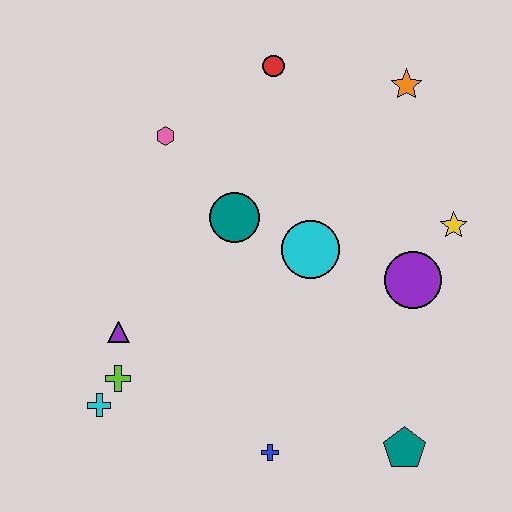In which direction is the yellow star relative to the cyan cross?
The yellow star is to the right of the cyan cross.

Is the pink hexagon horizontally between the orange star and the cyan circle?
No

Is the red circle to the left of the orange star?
Yes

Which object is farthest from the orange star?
The cyan cross is farthest from the orange star.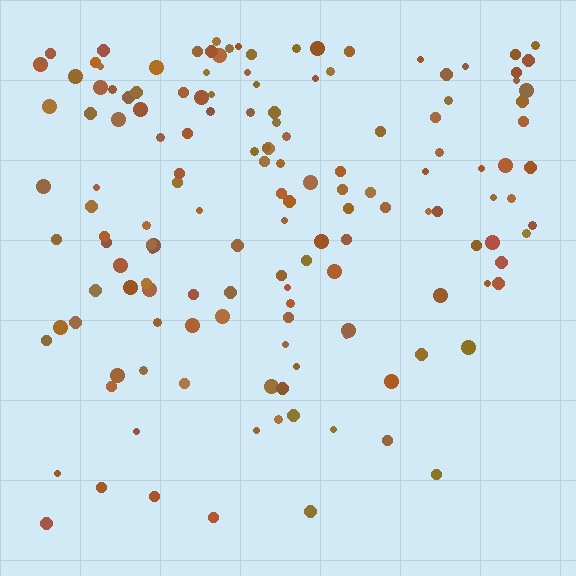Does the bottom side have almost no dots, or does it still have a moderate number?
Still a moderate number, just noticeably fewer than the top.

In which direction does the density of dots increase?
From bottom to top, with the top side densest.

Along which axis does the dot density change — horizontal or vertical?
Vertical.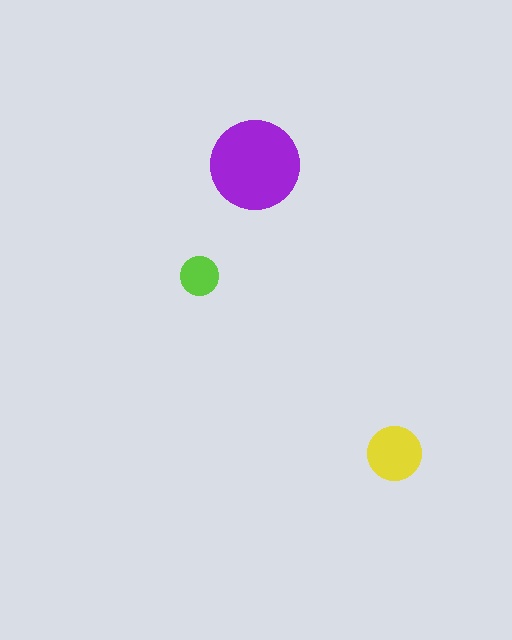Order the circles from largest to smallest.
the purple one, the yellow one, the lime one.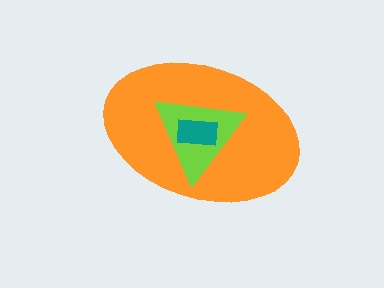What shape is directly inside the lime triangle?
The teal rectangle.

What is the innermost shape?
The teal rectangle.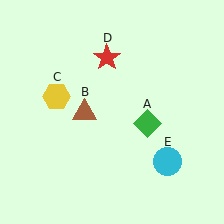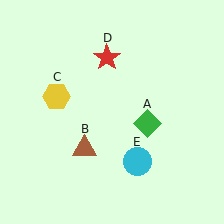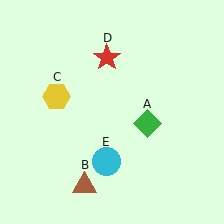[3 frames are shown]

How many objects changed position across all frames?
2 objects changed position: brown triangle (object B), cyan circle (object E).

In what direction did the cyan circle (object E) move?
The cyan circle (object E) moved left.